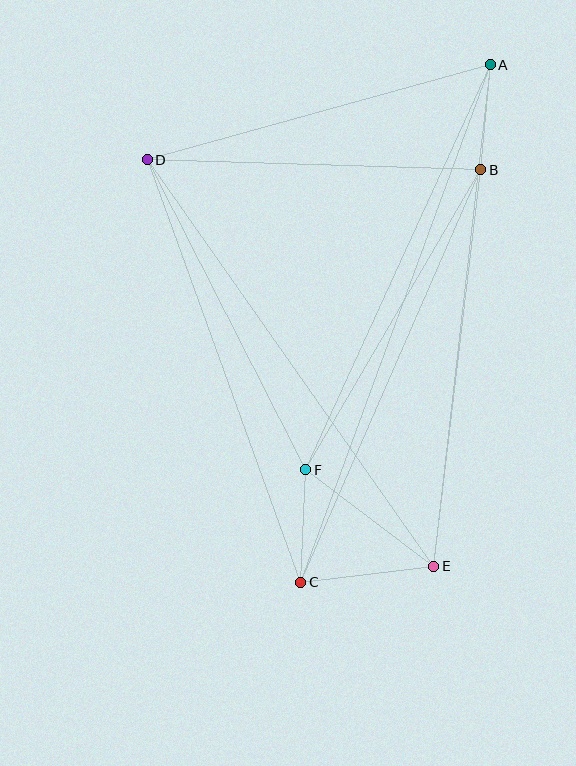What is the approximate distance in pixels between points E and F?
The distance between E and F is approximately 160 pixels.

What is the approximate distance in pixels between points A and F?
The distance between A and F is approximately 445 pixels.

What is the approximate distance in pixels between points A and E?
The distance between A and E is approximately 505 pixels.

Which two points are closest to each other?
Points A and B are closest to each other.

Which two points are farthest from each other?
Points A and C are farthest from each other.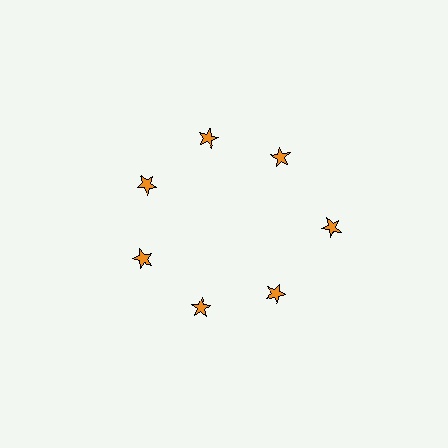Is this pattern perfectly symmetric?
No. The 7 orange stars are arranged in a ring, but one element near the 3 o'clock position is pushed outward from the center, breaking the 7-fold rotational symmetry.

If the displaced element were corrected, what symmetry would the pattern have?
It would have 7-fold rotational symmetry — the pattern would map onto itself every 51 degrees.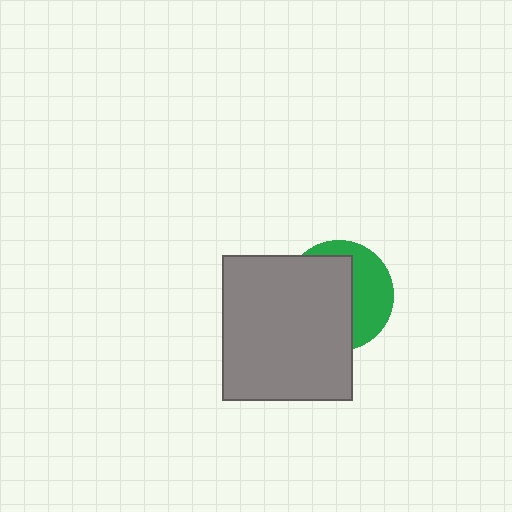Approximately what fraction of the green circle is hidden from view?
Roughly 60% of the green circle is hidden behind the gray rectangle.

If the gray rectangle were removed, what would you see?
You would see the complete green circle.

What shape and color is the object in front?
The object in front is a gray rectangle.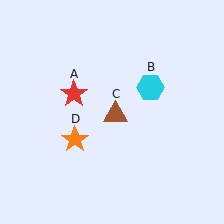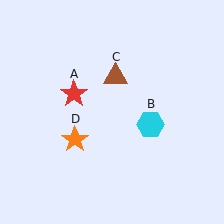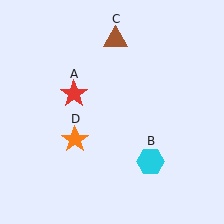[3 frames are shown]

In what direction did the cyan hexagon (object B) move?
The cyan hexagon (object B) moved down.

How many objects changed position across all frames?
2 objects changed position: cyan hexagon (object B), brown triangle (object C).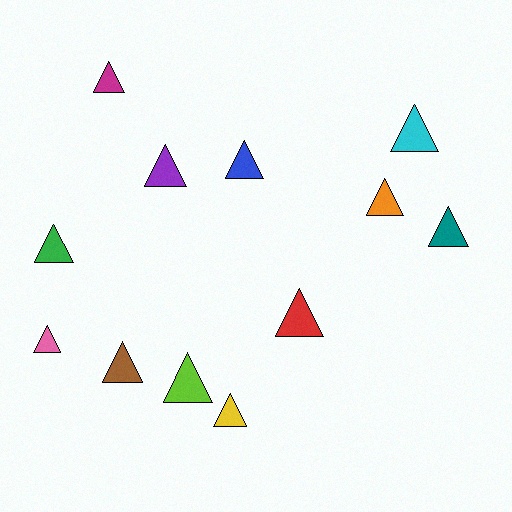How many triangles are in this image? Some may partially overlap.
There are 12 triangles.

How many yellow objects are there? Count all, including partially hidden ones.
There is 1 yellow object.